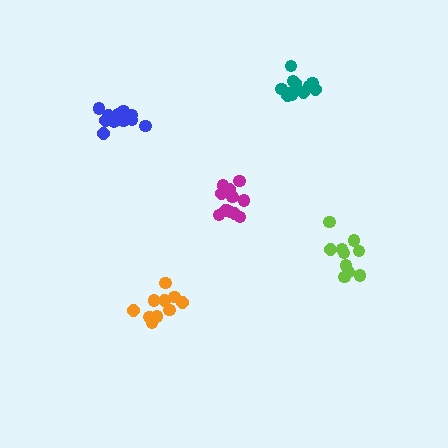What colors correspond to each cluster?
The clusters are colored: orange, magenta, lime, blue, teal.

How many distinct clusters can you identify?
There are 5 distinct clusters.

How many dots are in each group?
Group 1: 10 dots, Group 2: 13 dots, Group 3: 10 dots, Group 4: 11 dots, Group 5: 11 dots (55 total).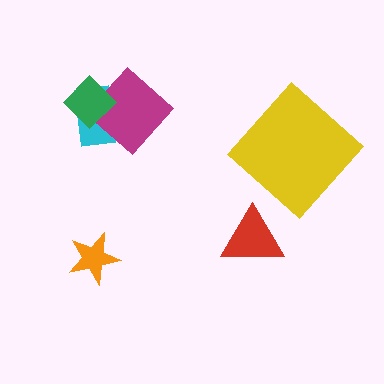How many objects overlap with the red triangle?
0 objects overlap with the red triangle.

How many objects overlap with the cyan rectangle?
2 objects overlap with the cyan rectangle.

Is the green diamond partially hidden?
No, no other shape covers it.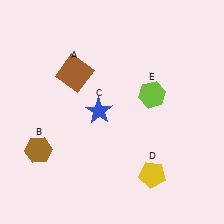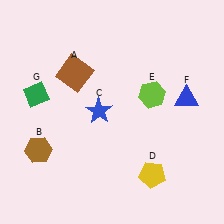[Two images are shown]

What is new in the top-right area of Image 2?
A blue triangle (F) was added in the top-right area of Image 2.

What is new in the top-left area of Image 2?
A green diamond (G) was added in the top-left area of Image 2.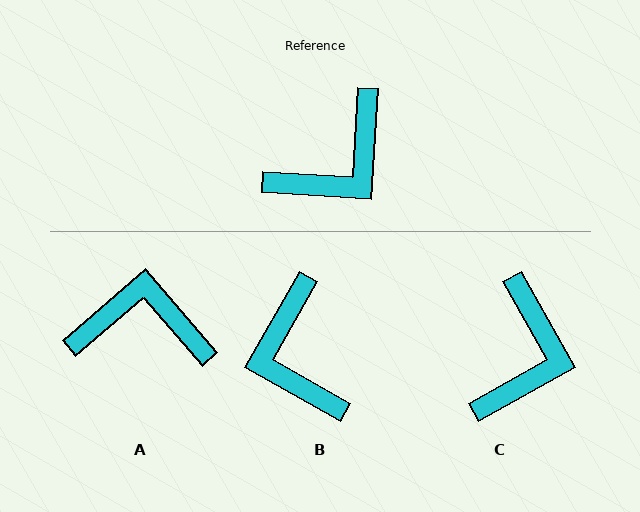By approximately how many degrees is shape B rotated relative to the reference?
Approximately 116 degrees clockwise.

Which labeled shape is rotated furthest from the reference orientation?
A, about 134 degrees away.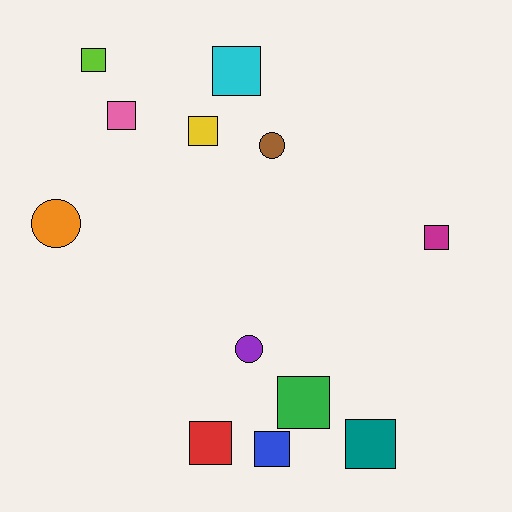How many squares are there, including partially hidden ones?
There are 9 squares.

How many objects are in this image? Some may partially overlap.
There are 12 objects.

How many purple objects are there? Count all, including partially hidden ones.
There is 1 purple object.